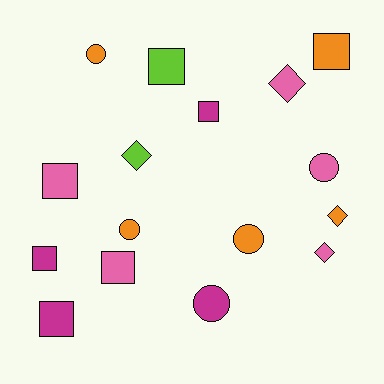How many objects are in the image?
There are 16 objects.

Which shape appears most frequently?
Square, with 7 objects.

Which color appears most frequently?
Orange, with 5 objects.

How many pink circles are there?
There is 1 pink circle.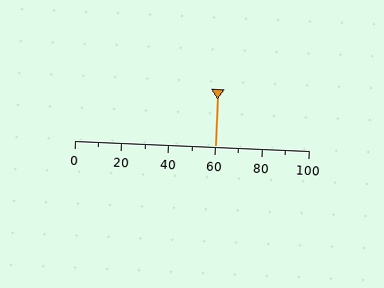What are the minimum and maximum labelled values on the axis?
The axis runs from 0 to 100.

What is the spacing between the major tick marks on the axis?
The major ticks are spaced 20 apart.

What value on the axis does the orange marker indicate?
The marker indicates approximately 60.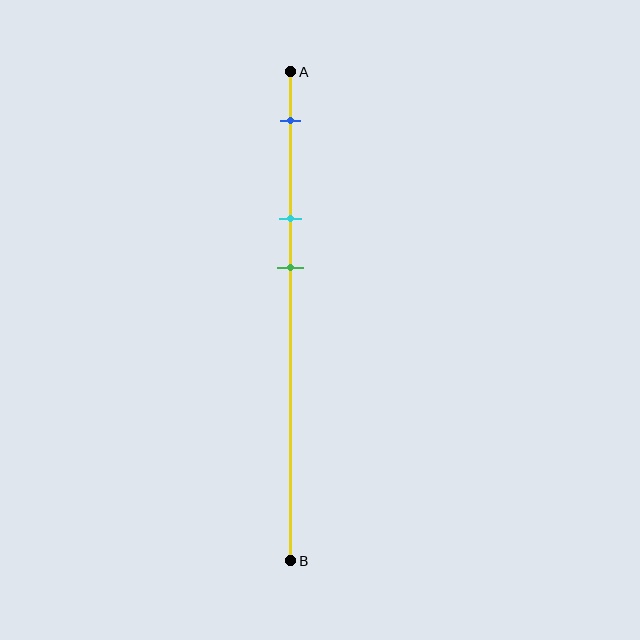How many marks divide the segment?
There are 3 marks dividing the segment.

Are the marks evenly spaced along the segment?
Yes, the marks are approximately evenly spaced.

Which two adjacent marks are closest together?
The cyan and green marks are the closest adjacent pair.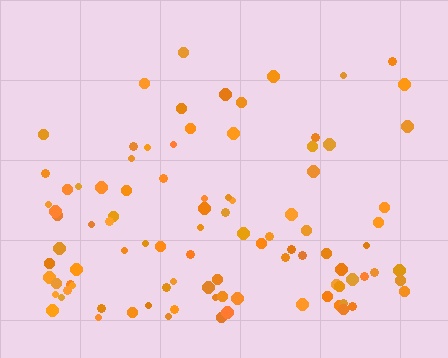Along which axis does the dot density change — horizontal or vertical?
Vertical.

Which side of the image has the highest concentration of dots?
The bottom.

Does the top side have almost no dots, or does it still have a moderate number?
Still a moderate number, just noticeably fewer than the bottom.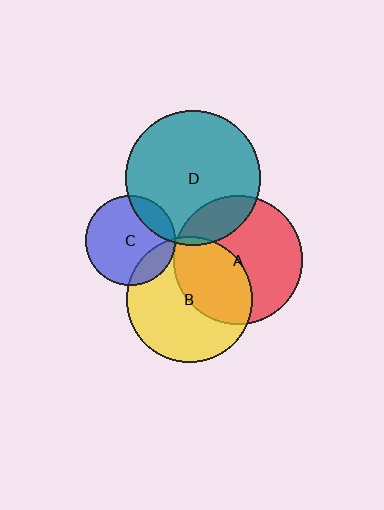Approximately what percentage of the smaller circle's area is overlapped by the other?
Approximately 20%.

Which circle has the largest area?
Circle D (teal).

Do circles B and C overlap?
Yes.